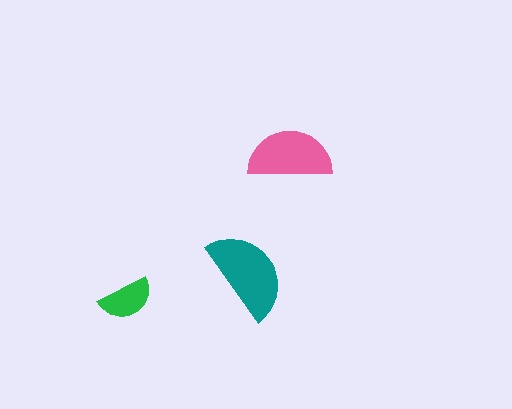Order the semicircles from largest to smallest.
the teal one, the pink one, the green one.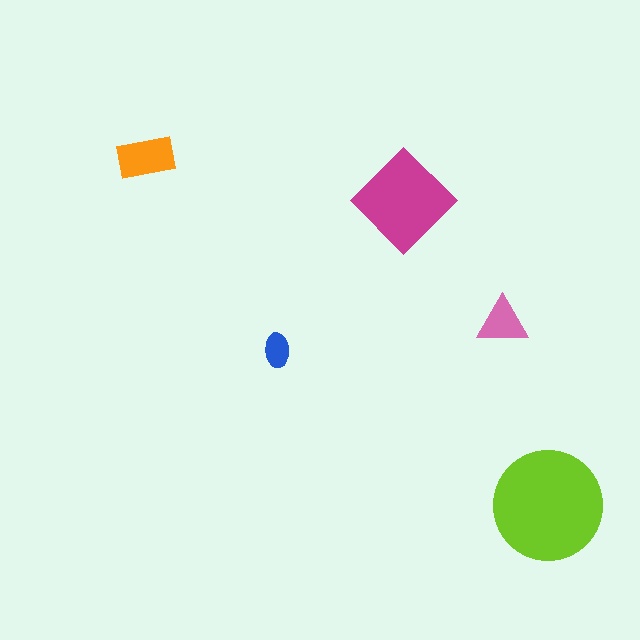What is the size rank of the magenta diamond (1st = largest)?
2nd.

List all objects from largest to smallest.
The lime circle, the magenta diamond, the orange rectangle, the pink triangle, the blue ellipse.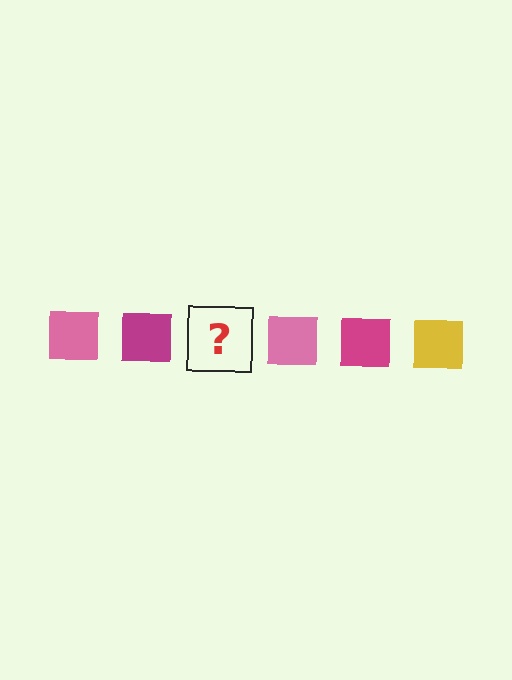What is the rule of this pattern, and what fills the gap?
The rule is that the pattern cycles through pink, magenta, yellow squares. The gap should be filled with a yellow square.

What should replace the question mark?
The question mark should be replaced with a yellow square.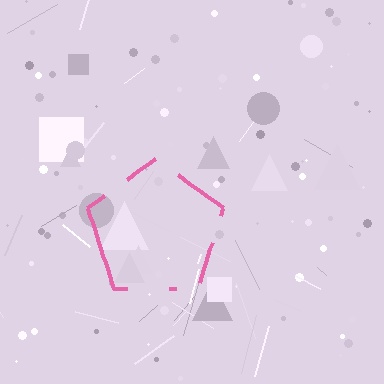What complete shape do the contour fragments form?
The contour fragments form a pentagon.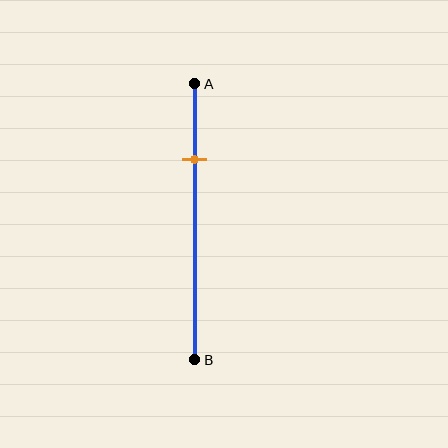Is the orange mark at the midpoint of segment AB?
No, the mark is at about 25% from A, not at the 50% midpoint.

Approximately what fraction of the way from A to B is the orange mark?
The orange mark is approximately 25% of the way from A to B.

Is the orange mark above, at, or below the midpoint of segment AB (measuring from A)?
The orange mark is above the midpoint of segment AB.